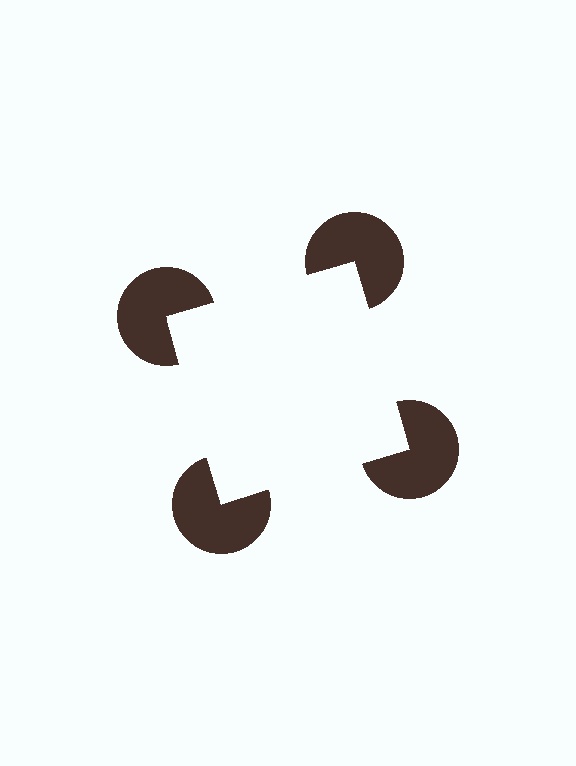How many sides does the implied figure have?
4 sides.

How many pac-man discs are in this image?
There are 4 — one at each vertex of the illusory square.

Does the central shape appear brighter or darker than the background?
It typically appears slightly brighter than the background, even though no actual brightness change is drawn.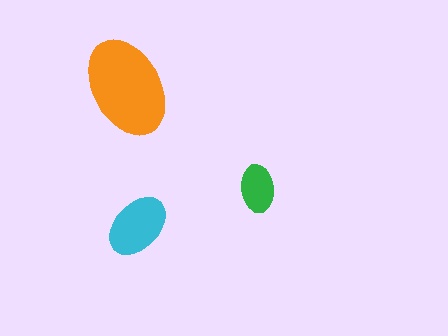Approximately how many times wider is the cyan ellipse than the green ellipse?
About 1.5 times wider.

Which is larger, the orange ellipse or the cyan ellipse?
The orange one.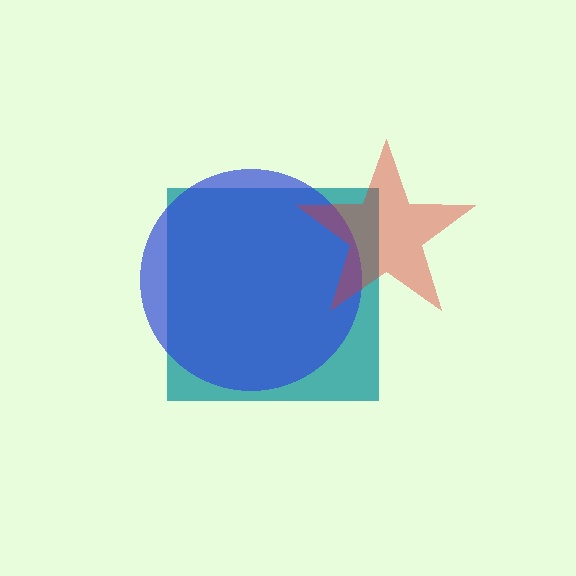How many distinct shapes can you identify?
There are 3 distinct shapes: a teal square, a blue circle, a red star.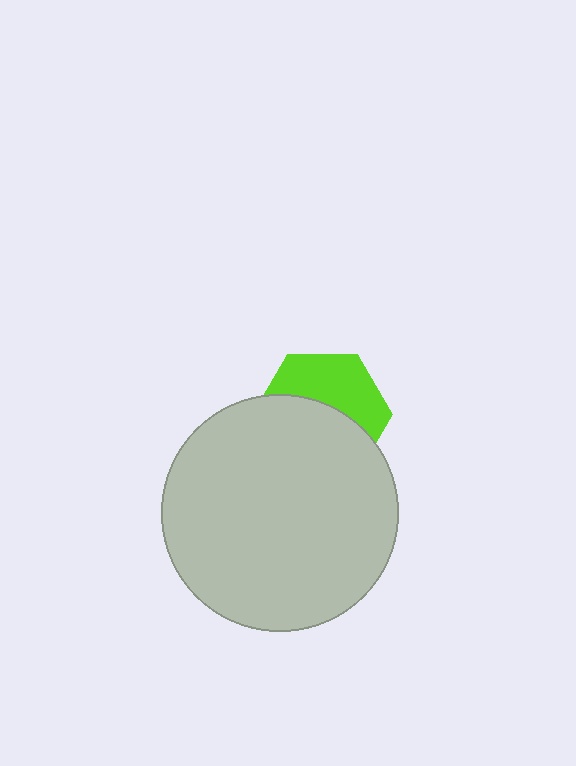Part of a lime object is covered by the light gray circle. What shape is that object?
It is a hexagon.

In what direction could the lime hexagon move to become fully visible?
The lime hexagon could move up. That would shift it out from behind the light gray circle entirely.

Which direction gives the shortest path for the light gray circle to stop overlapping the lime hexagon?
Moving down gives the shortest separation.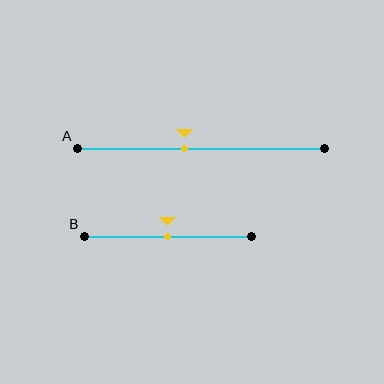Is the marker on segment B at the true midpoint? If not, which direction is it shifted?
Yes, the marker on segment B is at the true midpoint.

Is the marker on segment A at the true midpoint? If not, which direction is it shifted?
No, the marker on segment A is shifted to the left by about 6% of the segment length.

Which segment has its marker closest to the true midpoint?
Segment B has its marker closest to the true midpoint.